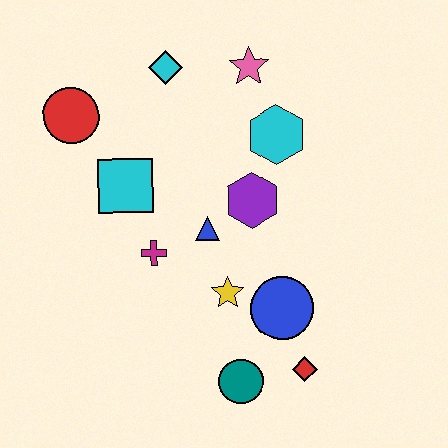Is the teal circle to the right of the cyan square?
Yes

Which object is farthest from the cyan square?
The red diamond is farthest from the cyan square.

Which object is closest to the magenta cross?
The blue triangle is closest to the magenta cross.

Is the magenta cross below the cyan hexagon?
Yes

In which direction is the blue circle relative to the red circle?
The blue circle is to the right of the red circle.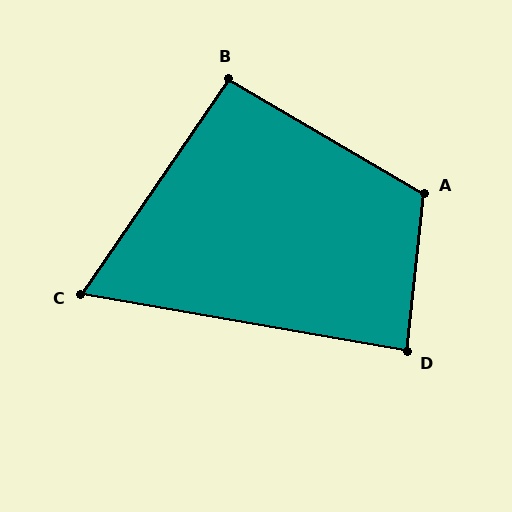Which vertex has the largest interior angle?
A, at approximately 114 degrees.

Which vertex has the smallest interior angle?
C, at approximately 66 degrees.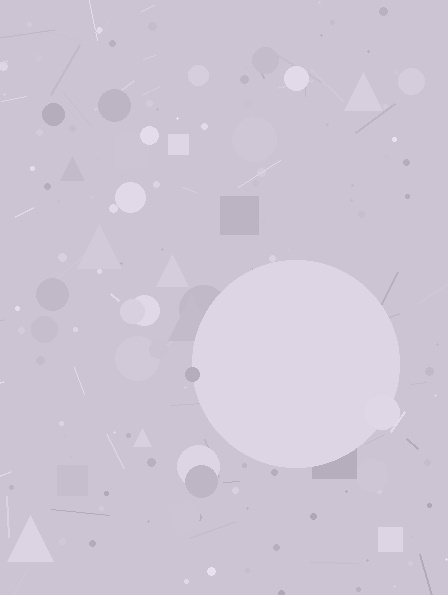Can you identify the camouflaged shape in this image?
The camouflaged shape is a circle.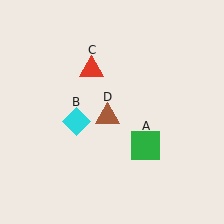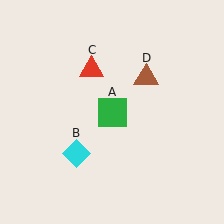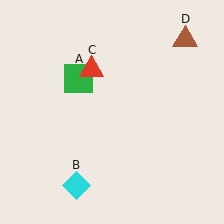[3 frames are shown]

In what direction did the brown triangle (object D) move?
The brown triangle (object D) moved up and to the right.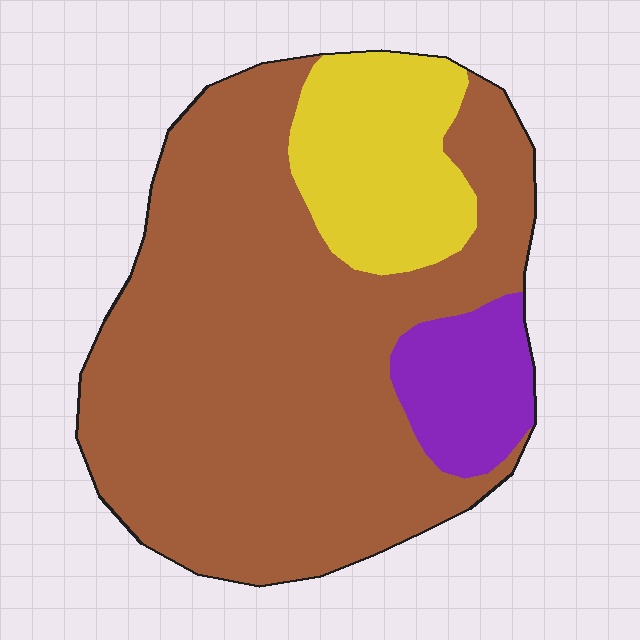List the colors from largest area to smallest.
From largest to smallest: brown, yellow, purple.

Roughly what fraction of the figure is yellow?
Yellow covers roughly 15% of the figure.